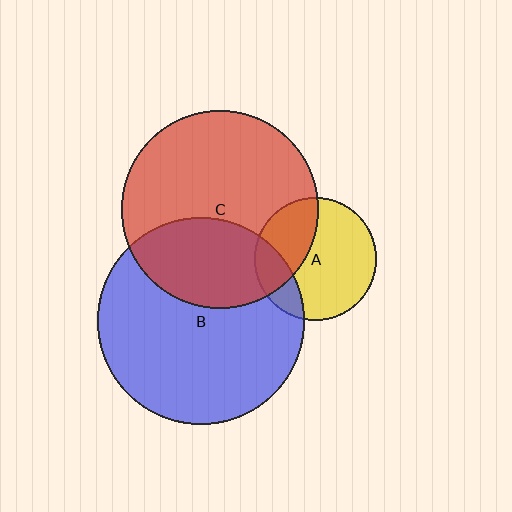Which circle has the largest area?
Circle B (blue).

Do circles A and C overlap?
Yes.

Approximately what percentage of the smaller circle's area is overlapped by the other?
Approximately 35%.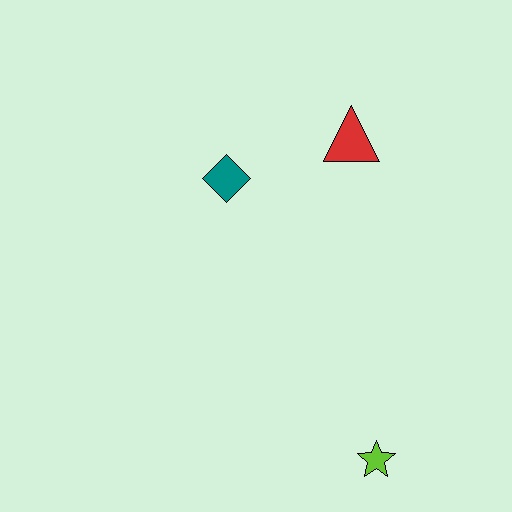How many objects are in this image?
There are 3 objects.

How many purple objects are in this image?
There are no purple objects.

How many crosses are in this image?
There are no crosses.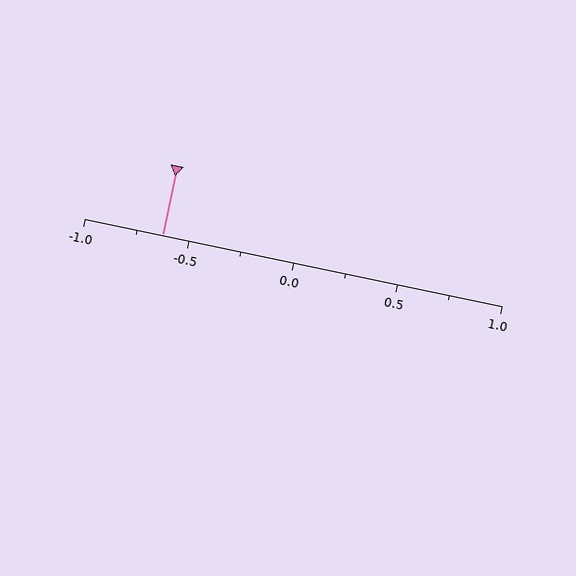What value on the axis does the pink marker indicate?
The marker indicates approximately -0.62.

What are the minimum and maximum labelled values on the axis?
The axis runs from -1.0 to 1.0.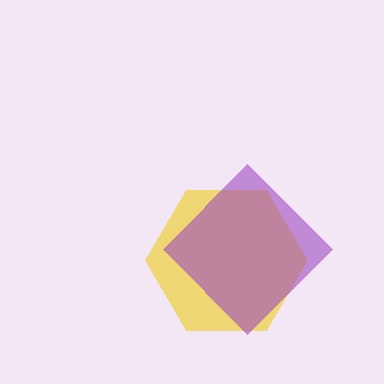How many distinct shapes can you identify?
There are 2 distinct shapes: a yellow hexagon, a purple diamond.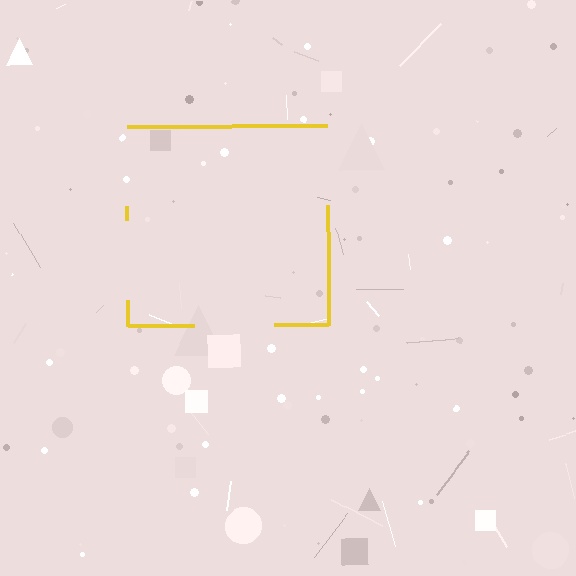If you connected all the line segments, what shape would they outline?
They would outline a square.